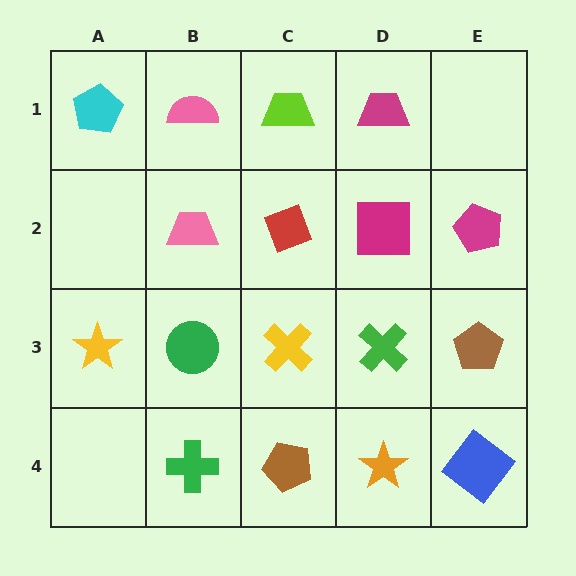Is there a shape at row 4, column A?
No, that cell is empty.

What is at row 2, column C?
A red diamond.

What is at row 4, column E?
A blue diamond.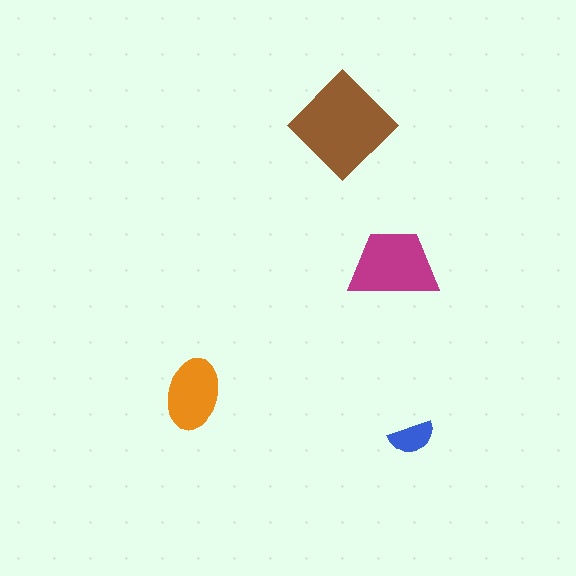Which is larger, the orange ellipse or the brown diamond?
The brown diamond.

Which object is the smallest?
The blue semicircle.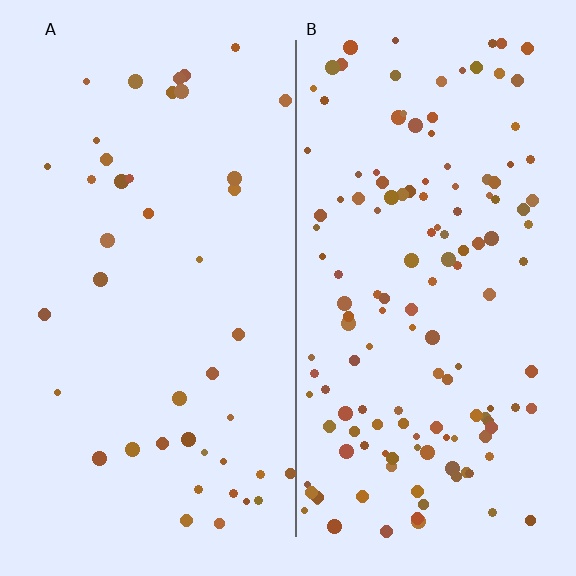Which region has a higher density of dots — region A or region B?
B (the right).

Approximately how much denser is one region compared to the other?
Approximately 3.4× — region B over region A.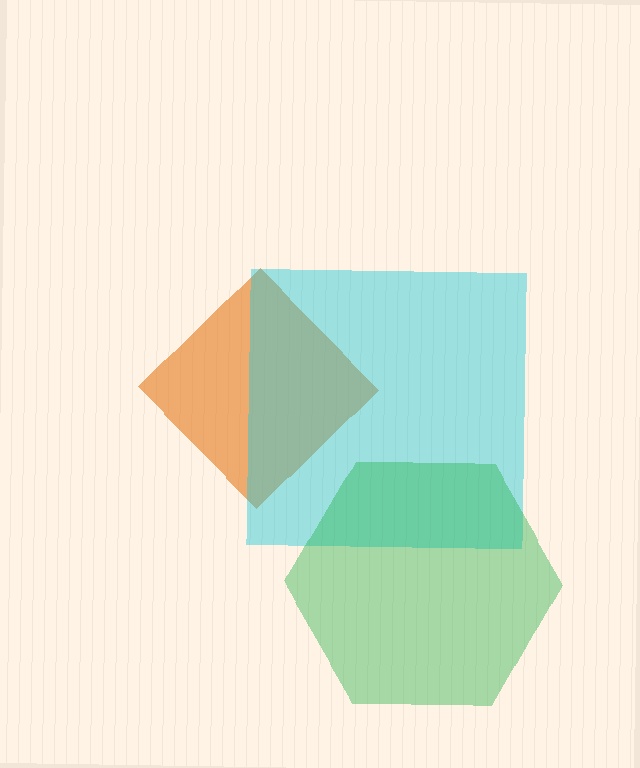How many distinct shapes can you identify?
There are 3 distinct shapes: an orange diamond, a cyan square, a green hexagon.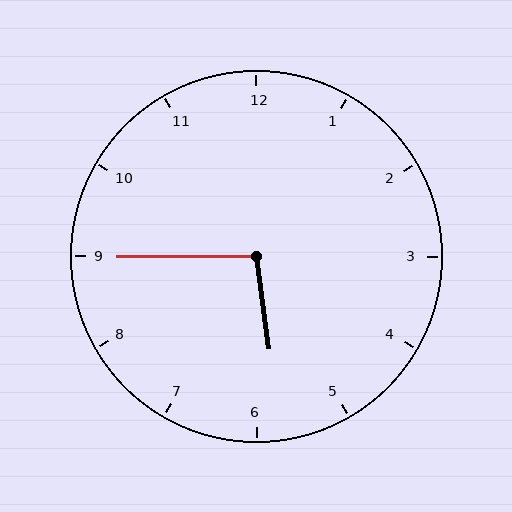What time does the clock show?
5:45.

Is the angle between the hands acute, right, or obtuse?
It is obtuse.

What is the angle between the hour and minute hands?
Approximately 98 degrees.